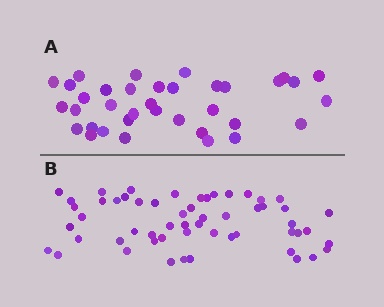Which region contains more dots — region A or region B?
Region B (the bottom region) has more dots.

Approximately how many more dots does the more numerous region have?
Region B has approximately 20 more dots than region A.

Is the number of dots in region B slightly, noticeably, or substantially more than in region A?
Region B has substantially more. The ratio is roughly 1.6 to 1.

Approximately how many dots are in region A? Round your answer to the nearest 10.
About 40 dots. (The exact count is 36, which rounds to 40.)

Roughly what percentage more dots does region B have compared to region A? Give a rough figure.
About 55% more.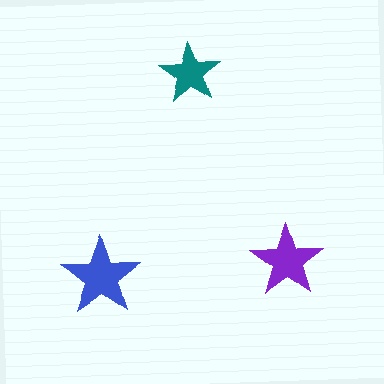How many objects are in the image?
There are 3 objects in the image.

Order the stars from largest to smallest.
the blue one, the purple one, the teal one.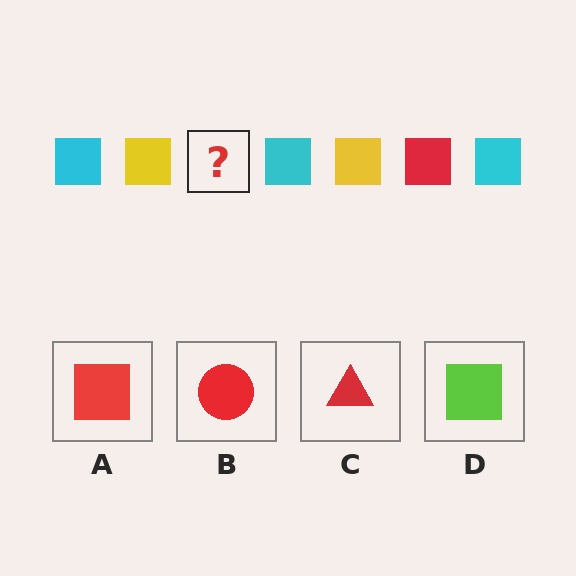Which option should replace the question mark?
Option A.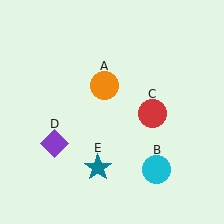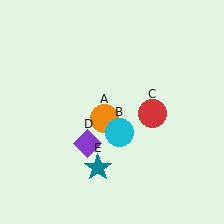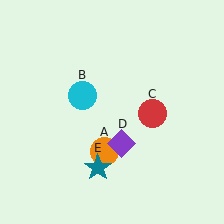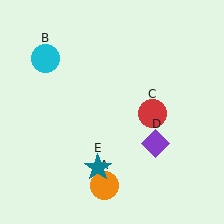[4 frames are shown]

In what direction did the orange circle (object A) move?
The orange circle (object A) moved down.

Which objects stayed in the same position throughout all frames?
Red circle (object C) and teal star (object E) remained stationary.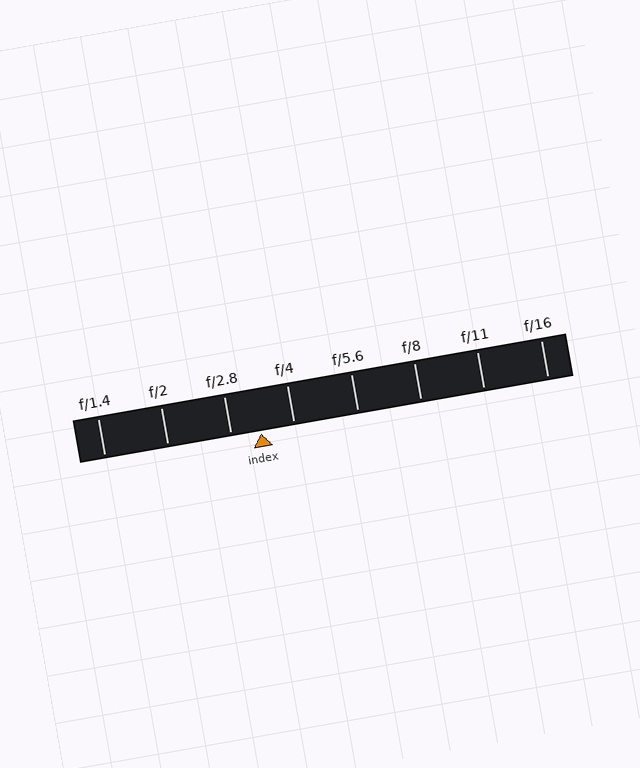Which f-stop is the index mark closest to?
The index mark is closest to f/2.8.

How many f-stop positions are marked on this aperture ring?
There are 8 f-stop positions marked.